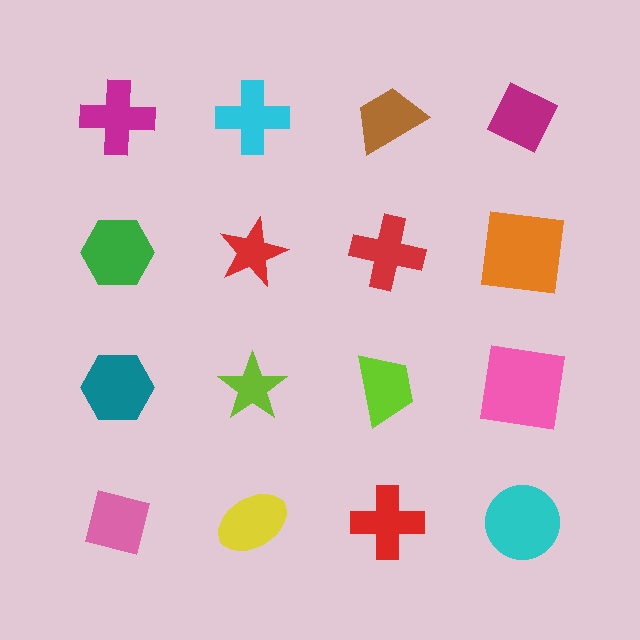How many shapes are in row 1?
4 shapes.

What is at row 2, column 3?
A red cross.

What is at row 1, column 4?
A magenta diamond.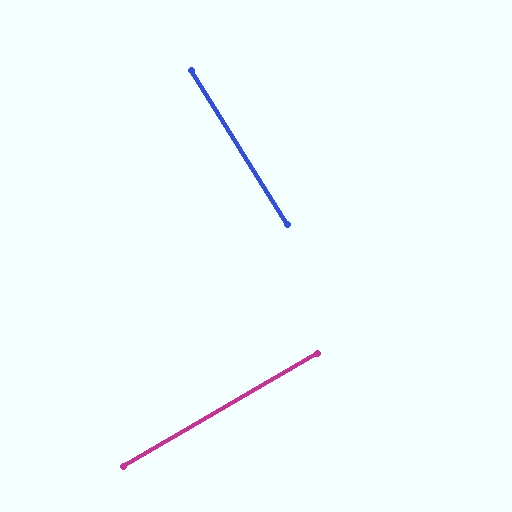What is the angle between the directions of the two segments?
Approximately 88 degrees.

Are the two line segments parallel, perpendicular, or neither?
Perpendicular — they meet at approximately 88°.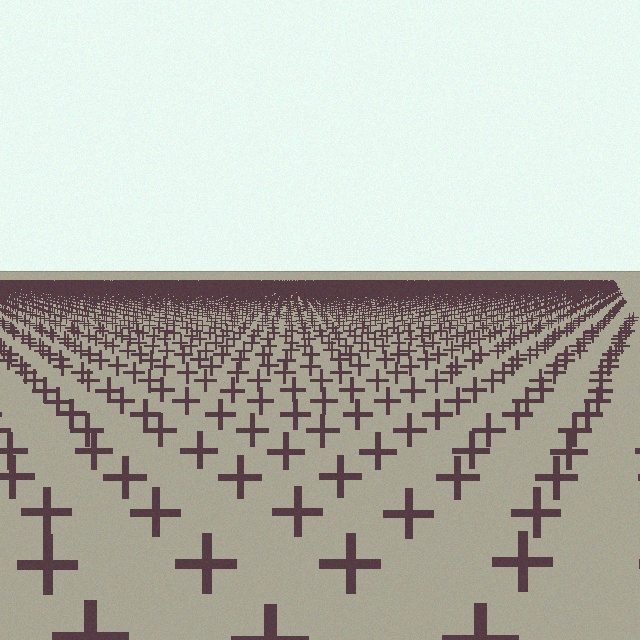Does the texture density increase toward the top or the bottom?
Density increases toward the top.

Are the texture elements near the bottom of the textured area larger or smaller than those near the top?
Larger. Near the bottom, elements are closer to the viewer and appear at a bigger on-screen size.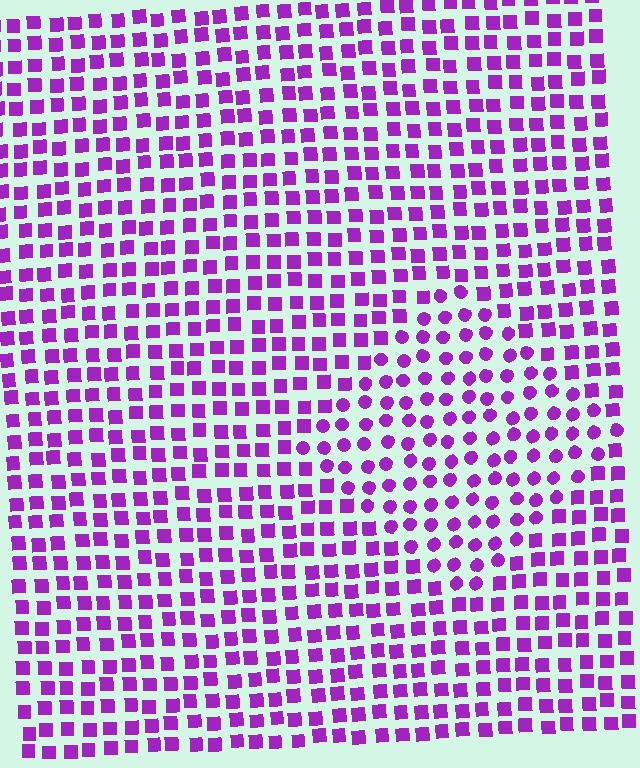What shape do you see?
I see a diamond.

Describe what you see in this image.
The image is filled with small purple elements arranged in a uniform grid. A diamond-shaped region contains circles, while the surrounding area contains squares. The boundary is defined purely by the change in element shape.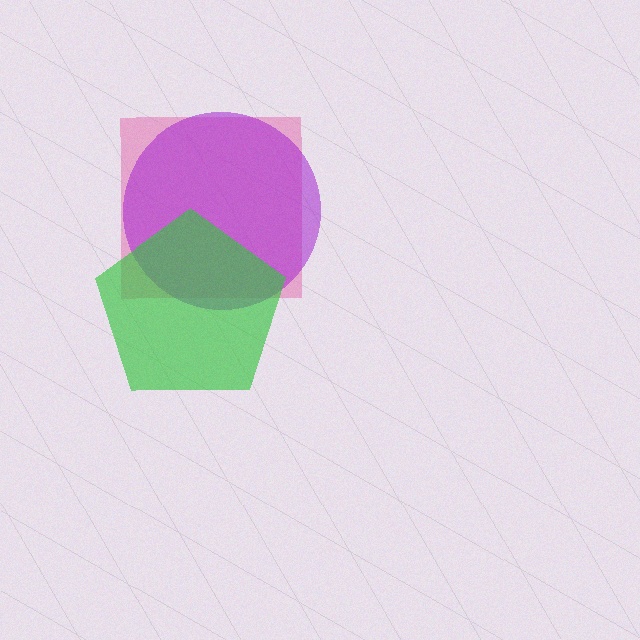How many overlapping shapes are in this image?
There are 3 overlapping shapes in the image.